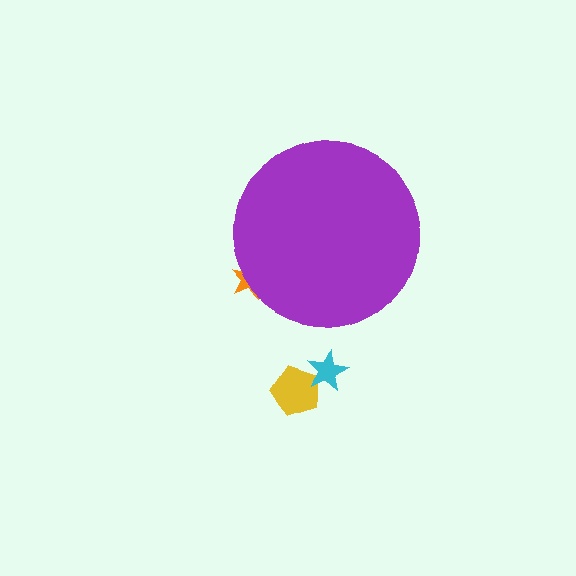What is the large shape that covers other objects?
A purple circle.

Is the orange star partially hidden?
Yes, the orange star is partially hidden behind the purple circle.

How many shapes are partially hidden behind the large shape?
1 shape is partially hidden.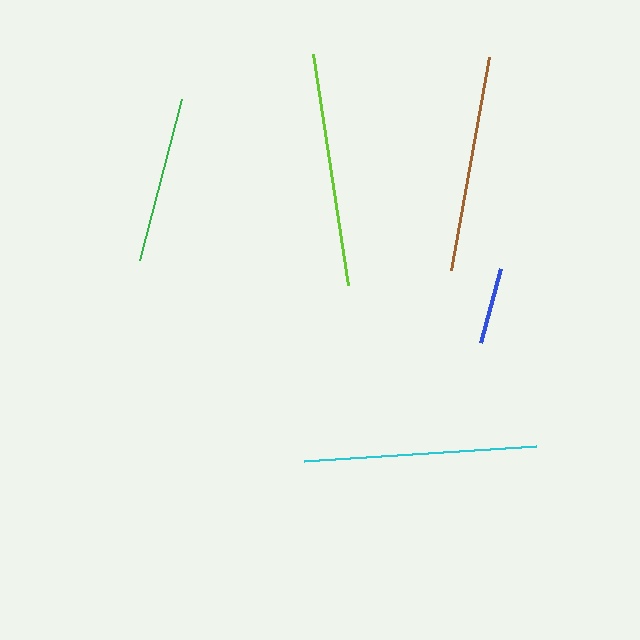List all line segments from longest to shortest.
From longest to shortest: lime, cyan, brown, green, blue.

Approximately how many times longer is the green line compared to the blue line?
The green line is approximately 2.2 times the length of the blue line.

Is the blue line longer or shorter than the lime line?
The lime line is longer than the blue line.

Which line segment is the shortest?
The blue line is the shortest at approximately 77 pixels.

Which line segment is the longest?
The lime line is the longest at approximately 234 pixels.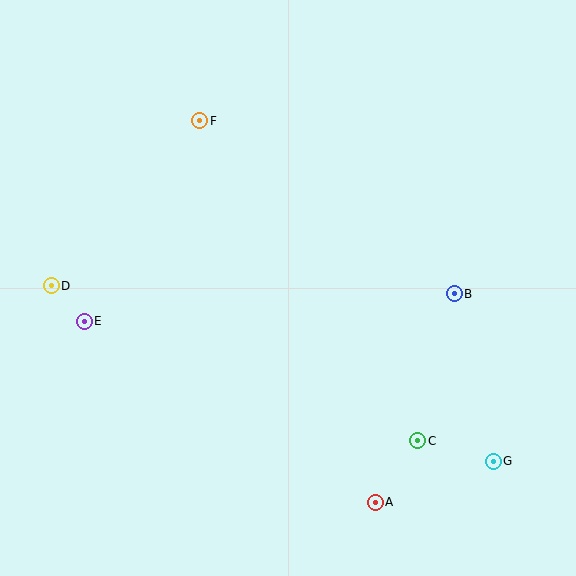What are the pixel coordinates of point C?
Point C is at (418, 441).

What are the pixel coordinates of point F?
Point F is at (200, 121).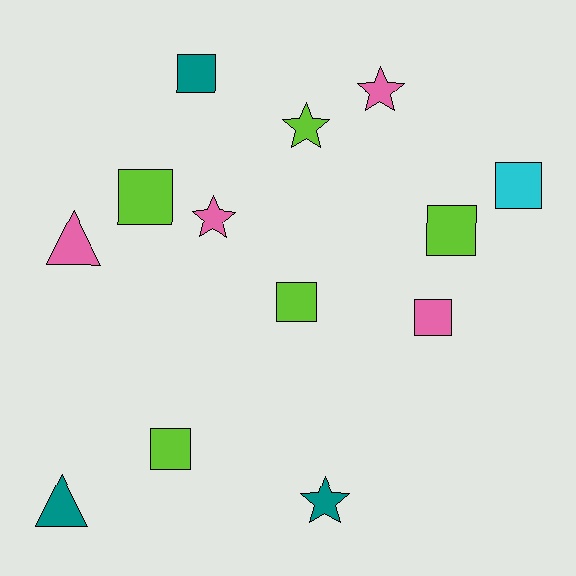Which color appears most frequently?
Lime, with 5 objects.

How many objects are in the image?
There are 13 objects.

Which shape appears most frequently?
Square, with 7 objects.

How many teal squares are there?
There is 1 teal square.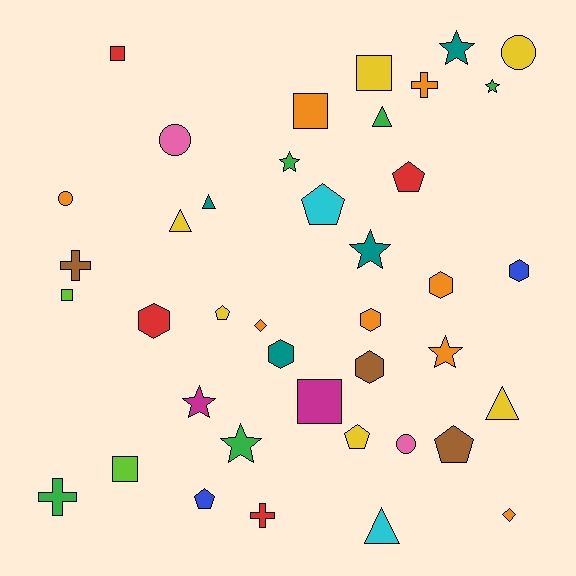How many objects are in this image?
There are 40 objects.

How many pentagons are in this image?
There are 6 pentagons.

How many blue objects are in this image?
There are 2 blue objects.